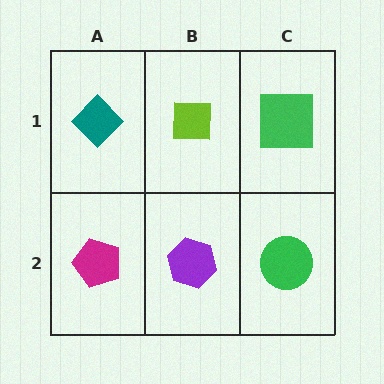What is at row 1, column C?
A green square.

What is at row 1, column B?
A lime square.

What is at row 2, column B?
A purple hexagon.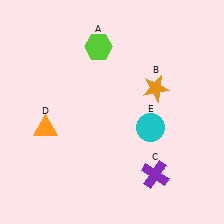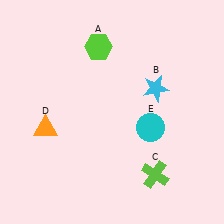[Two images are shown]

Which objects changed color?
B changed from orange to cyan. C changed from purple to lime.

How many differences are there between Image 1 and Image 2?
There are 2 differences between the two images.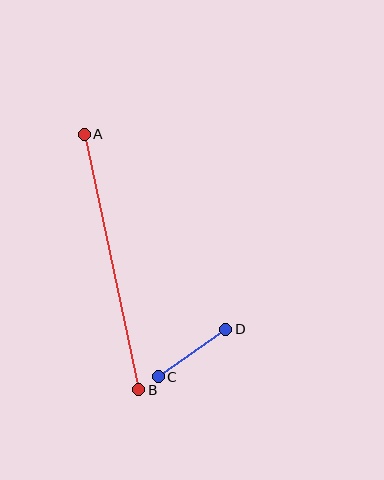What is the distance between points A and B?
The distance is approximately 262 pixels.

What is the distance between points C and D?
The distance is approximately 82 pixels.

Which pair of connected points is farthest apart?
Points A and B are farthest apart.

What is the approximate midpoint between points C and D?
The midpoint is at approximately (192, 353) pixels.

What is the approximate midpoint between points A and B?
The midpoint is at approximately (111, 262) pixels.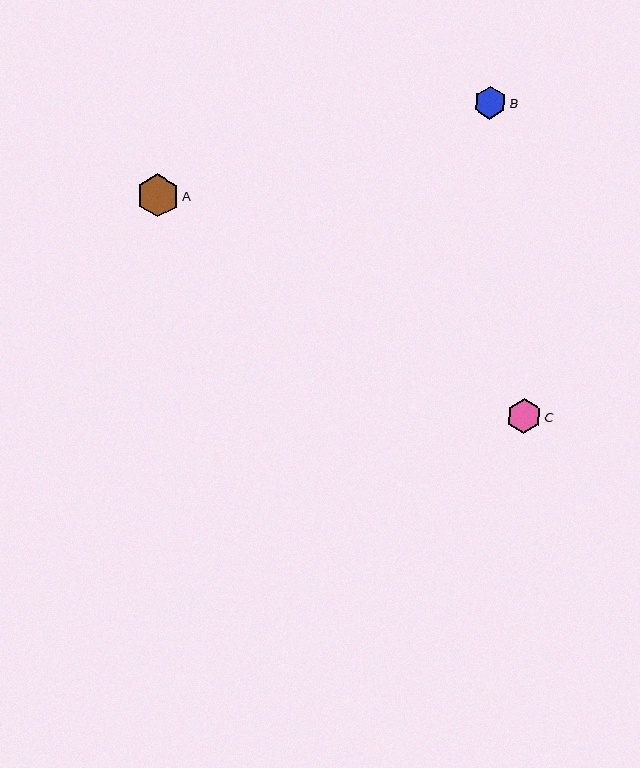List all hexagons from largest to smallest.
From largest to smallest: A, C, B.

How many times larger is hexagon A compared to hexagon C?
Hexagon A is approximately 1.2 times the size of hexagon C.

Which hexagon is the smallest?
Hexagon B is the smallest with a size of approximately 33 pixels.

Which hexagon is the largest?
Hexagon A is the largest with a size of approximately 43 pixels.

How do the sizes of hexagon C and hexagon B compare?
Hexagon C and hexagon B are approximately the same size.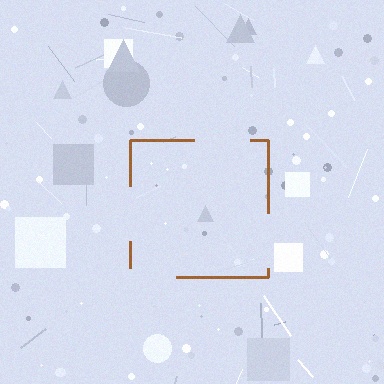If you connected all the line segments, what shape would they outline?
They would outline a square.